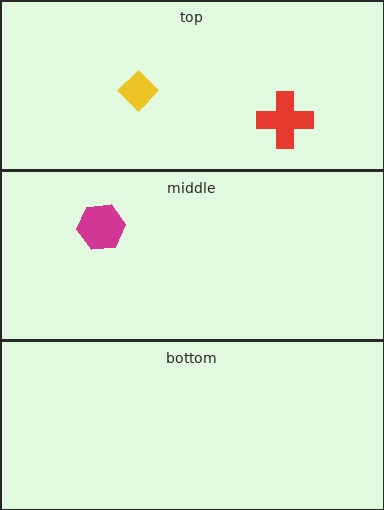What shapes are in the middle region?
The magenta hexagon.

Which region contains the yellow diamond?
The top region.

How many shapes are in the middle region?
1.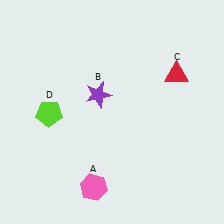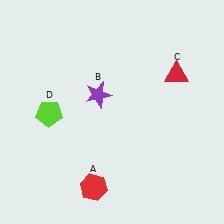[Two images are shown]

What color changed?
The hexagon (A) changed from pink in Image 1 to red in Image 2.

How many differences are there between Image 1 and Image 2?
There is 1 difference between the two images.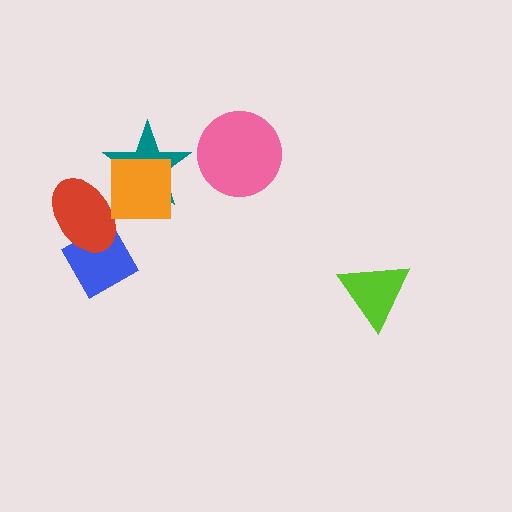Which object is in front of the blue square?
The red ellipse is in front of the blue square.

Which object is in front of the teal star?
The orange square is in front of the teal star.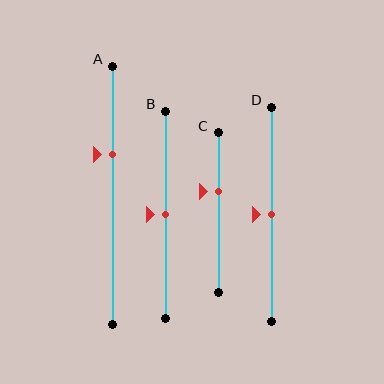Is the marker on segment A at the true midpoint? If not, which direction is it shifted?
No, the marker on segment A is shifted upward by about 16% of the segment length.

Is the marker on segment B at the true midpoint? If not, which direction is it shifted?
Yes, the marker on segment B is at the true midpoint.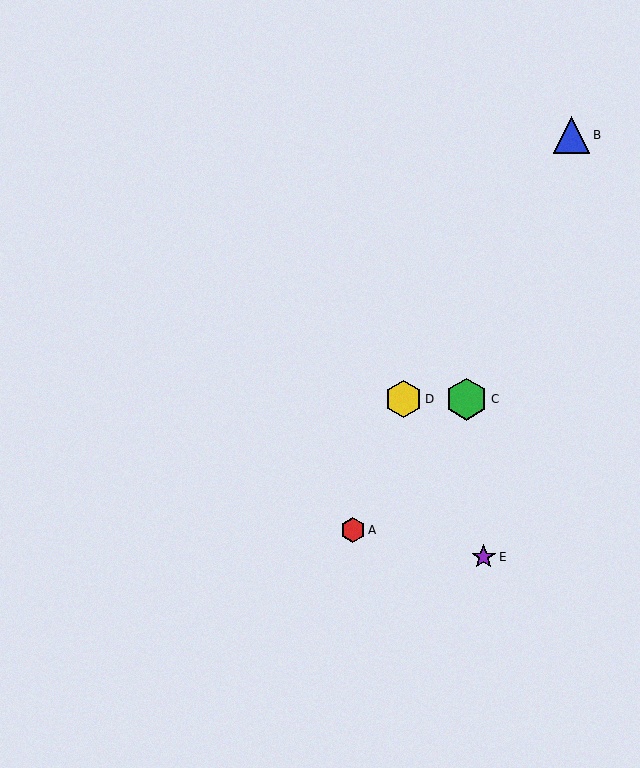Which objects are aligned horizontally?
Objects C, D are aligned horizontally.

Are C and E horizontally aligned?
No, C is at y≈399 and E is at y≈557.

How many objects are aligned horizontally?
2 objects (C, D) are aligned horizontally.